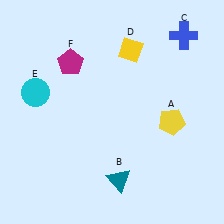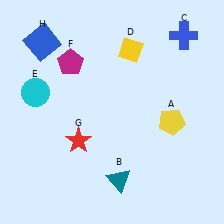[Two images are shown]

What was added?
A red star (G), a blue square (H) were added in Image 2.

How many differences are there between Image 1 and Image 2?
There are 2 differences between the two images.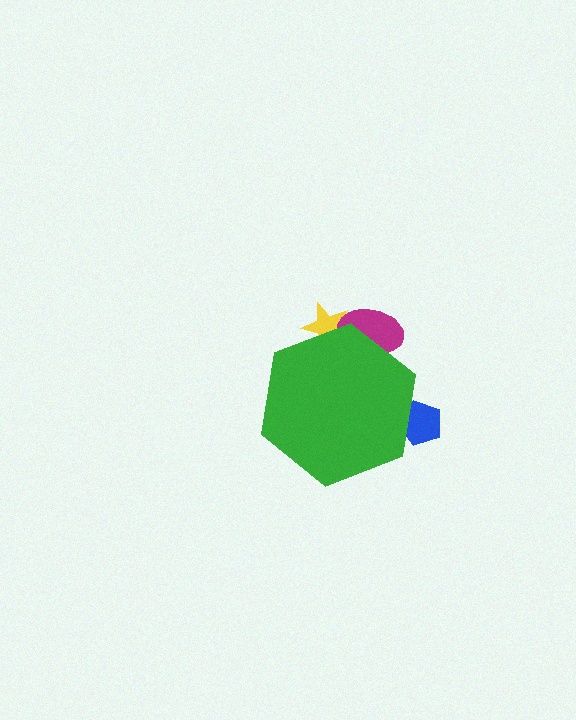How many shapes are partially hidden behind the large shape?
3 shapes are partially hidden.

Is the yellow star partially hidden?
Yes, the yellow star is partially hidden behind the green hexagon.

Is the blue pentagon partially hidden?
Yes, the blue pentagon is partially hidden behind the green hexagon.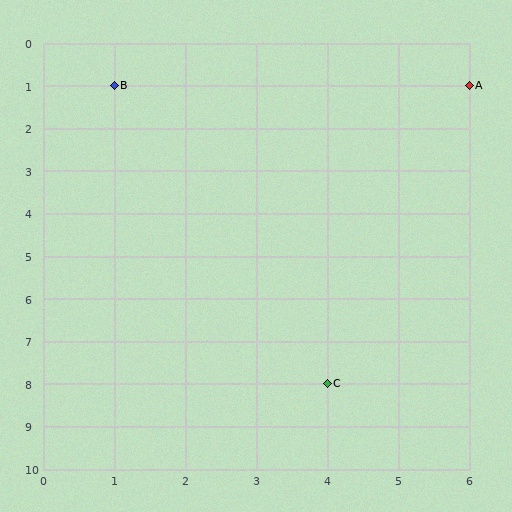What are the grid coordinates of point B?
Point B is at grid coordinates (1, 1).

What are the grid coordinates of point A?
Point A is at grid coordinates (6, 1).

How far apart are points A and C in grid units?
Points A and C are 2 columns and 7 rows apart (about 7.3 grid units diagonally).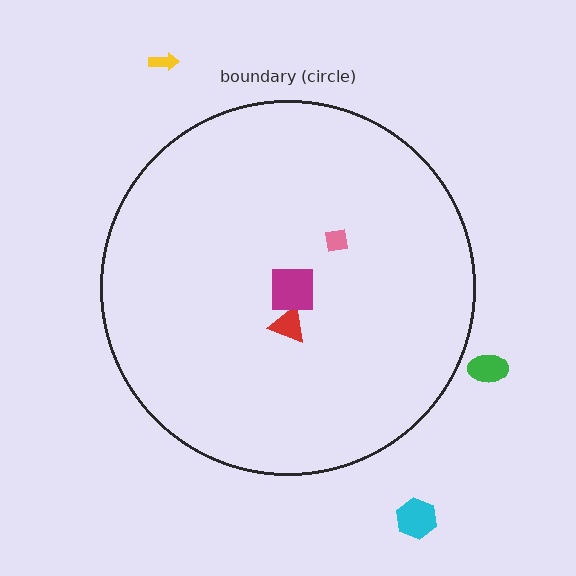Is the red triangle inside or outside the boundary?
Inside.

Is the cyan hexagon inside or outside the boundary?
Outside.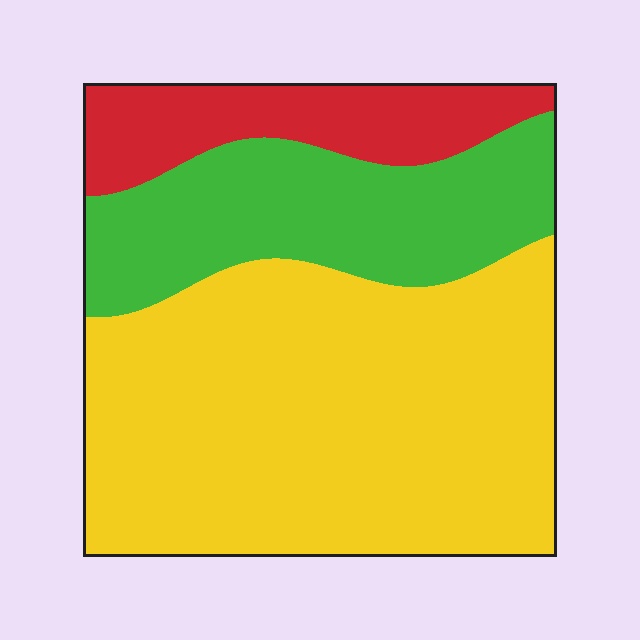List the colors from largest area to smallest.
From largest to smallest: yellow, green, red.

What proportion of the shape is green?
Green takes up about one quarter (1/4) of the shape.